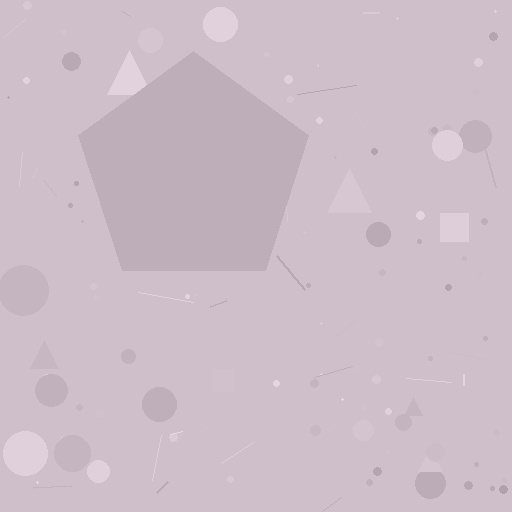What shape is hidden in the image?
A pentagon is hidden in the image.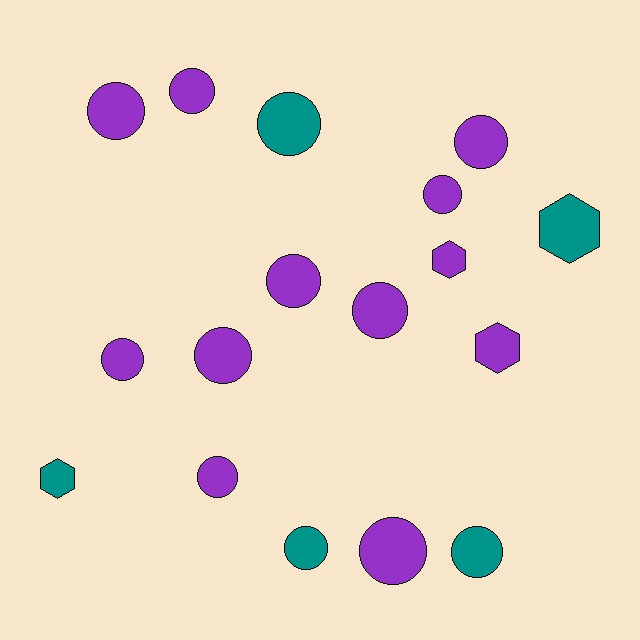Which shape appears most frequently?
Circle, with 13 objects.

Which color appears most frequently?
Purple, with 12 objects.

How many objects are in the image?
There are 17 objects.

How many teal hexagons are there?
There are 2 teal hexagons.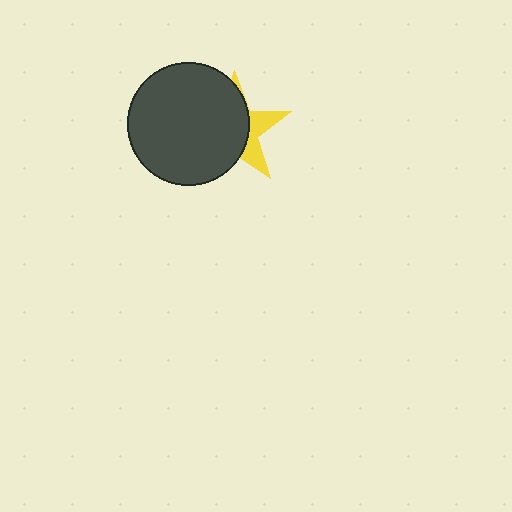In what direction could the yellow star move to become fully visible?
The yellow star could move right. That would shift it out from behind the dark gray circle entirely.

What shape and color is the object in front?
The object in front is a dark gray circle.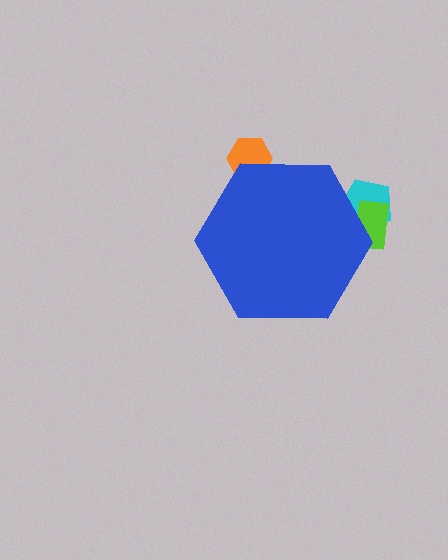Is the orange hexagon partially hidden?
Yes, the orange hexagon is partially hidden behind the blue hexagon.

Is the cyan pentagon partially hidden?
Yes, the cyan pentagon is partially hidden behind the blue hexagon.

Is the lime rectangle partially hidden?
Yes, the lime rectangle is partially hidden behind the blue hexagon.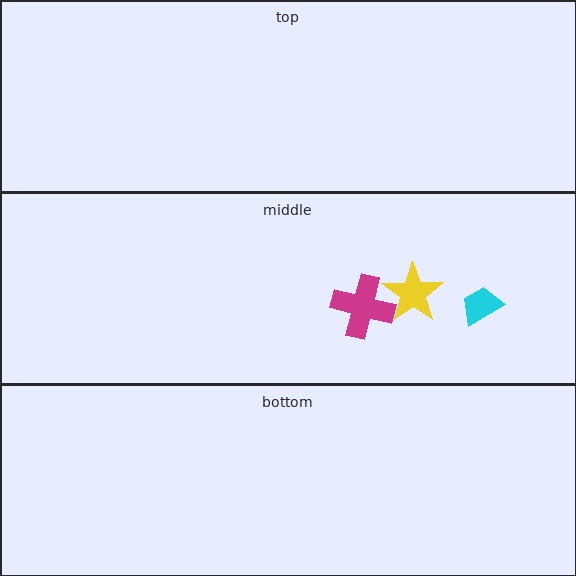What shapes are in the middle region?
The yellow star, the cyan trapezoid, the magenta cross.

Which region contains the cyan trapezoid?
The middle region.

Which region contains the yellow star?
The middle region.